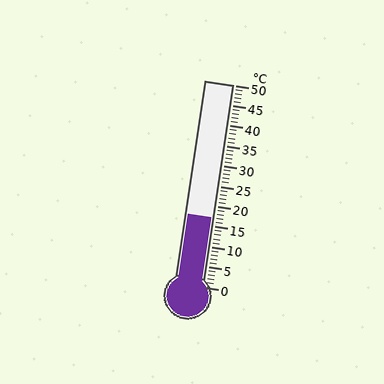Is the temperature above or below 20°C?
The temperature is below 20°C.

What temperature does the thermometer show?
The thermometer shows approximately 17°C.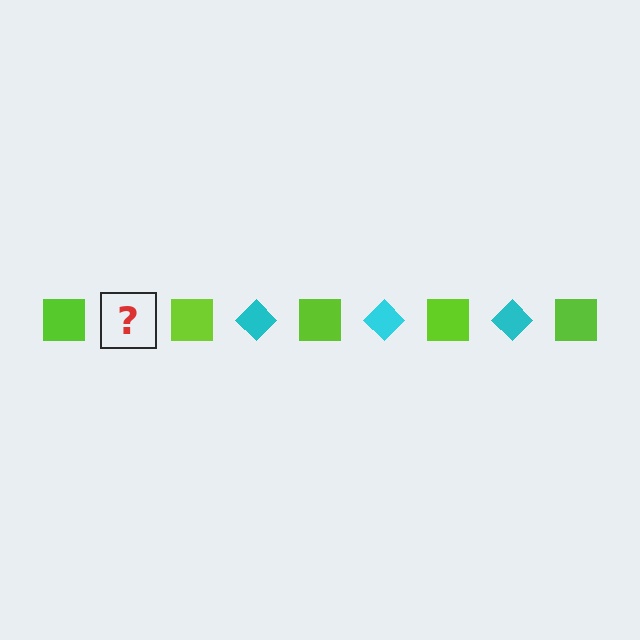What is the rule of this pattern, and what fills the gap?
The rule is that the pattern alternates between lime square and cyan diamond. The gap should be filled with a cyan diamond.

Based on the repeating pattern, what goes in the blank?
The blank should be a cyan diamond.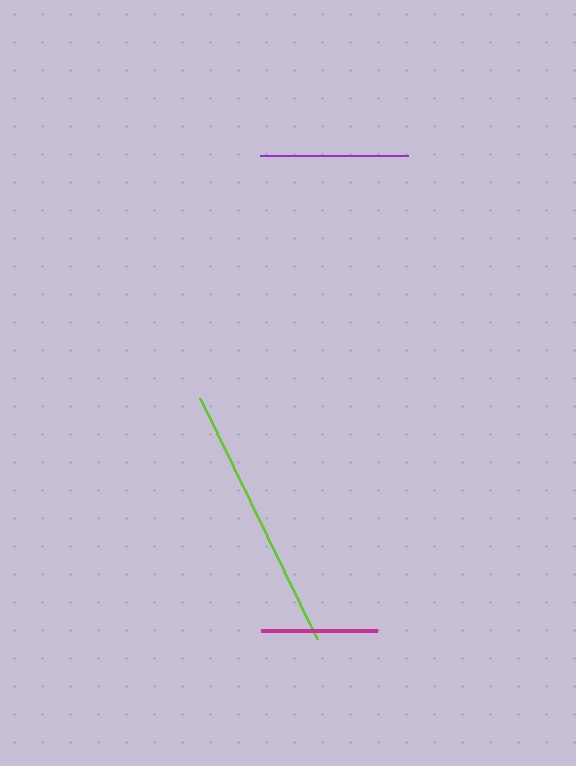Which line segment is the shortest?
The magenta line is the shortest at approximately 116 pixels.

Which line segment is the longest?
The lime line is the longest at approximately 268 pixels.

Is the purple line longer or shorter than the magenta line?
The purple line is longer than the magenta line.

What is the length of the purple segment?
The purple segment is approximately 148 pixels long.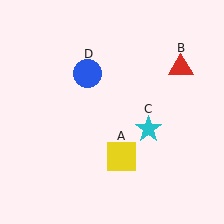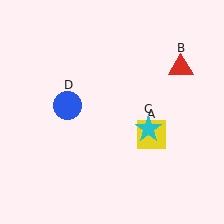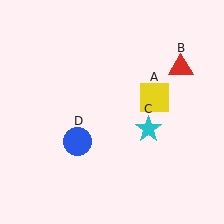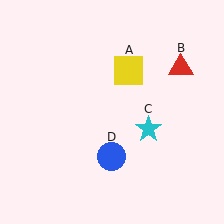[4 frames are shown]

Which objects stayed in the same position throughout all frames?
Red triangle (object B) and cyan star (object C) remained stationary.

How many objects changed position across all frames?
2 objects changed position: yellow square (object A), blue circle (object D).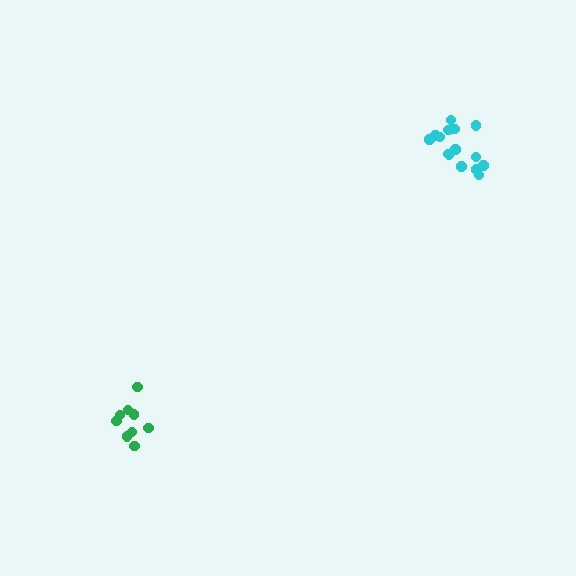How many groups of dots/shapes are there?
There are 2 groups.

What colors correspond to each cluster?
The clusters are colored: cyan, green.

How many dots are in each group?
Group 1: 15 dots, Group 2: 9 dots (24 total).